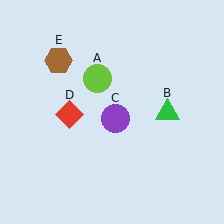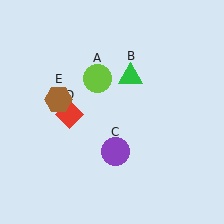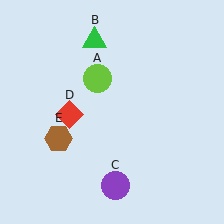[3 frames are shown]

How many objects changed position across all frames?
3 objects changed position: green triangle (object B), purple circle (object C), brown hexagon (object E).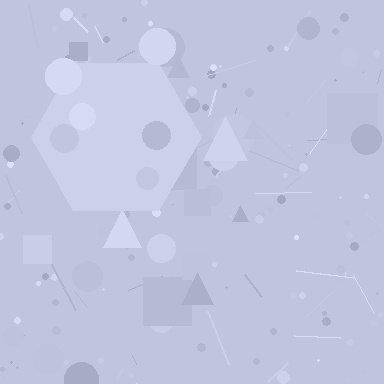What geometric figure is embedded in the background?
A hexagon is embedded in the background.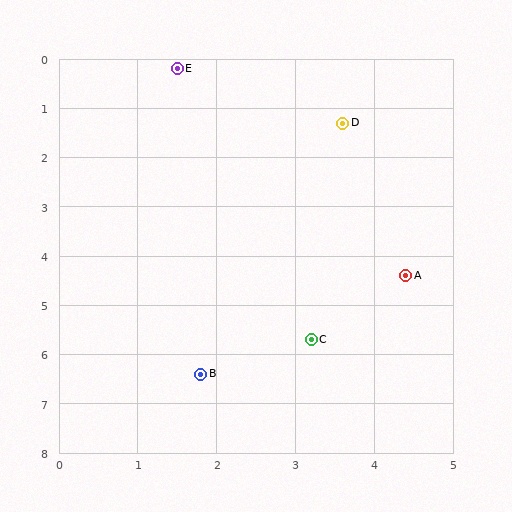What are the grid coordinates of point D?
Point D is at approximately (3.6, 1.3).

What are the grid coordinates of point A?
Point A is at approximately (4.4, 4.4).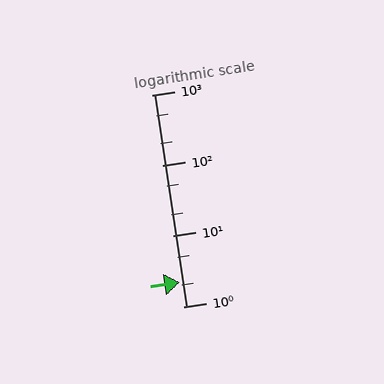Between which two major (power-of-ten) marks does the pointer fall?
The pointer is between 1 and 10.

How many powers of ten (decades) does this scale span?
The scale spans 3 decades, from 1 to 1000.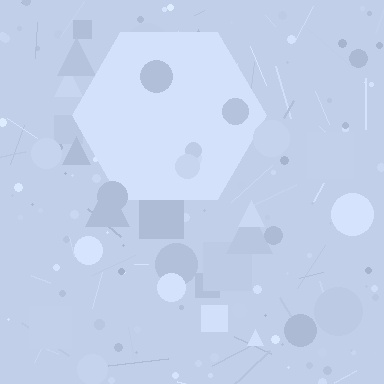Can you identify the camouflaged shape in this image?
The camouflaged shape is a hexagon.